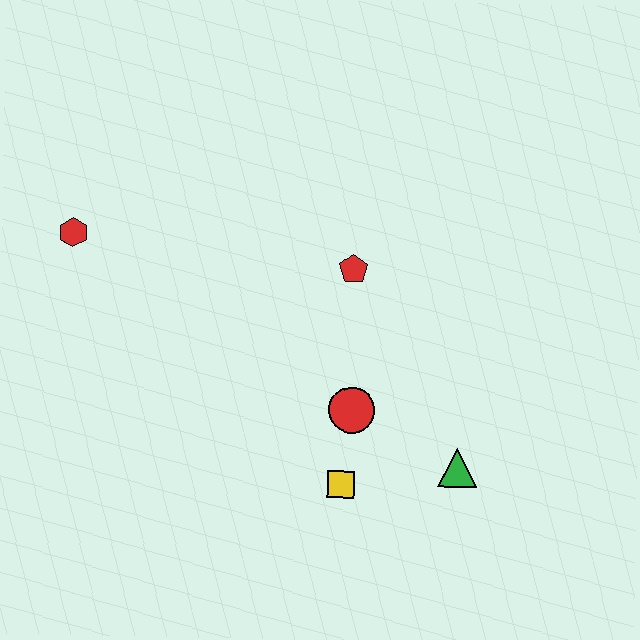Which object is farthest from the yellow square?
The red hexagon is farthest from the yellow square.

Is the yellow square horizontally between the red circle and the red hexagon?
Yes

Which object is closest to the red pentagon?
The red circle is closest to the red pentagon.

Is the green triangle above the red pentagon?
No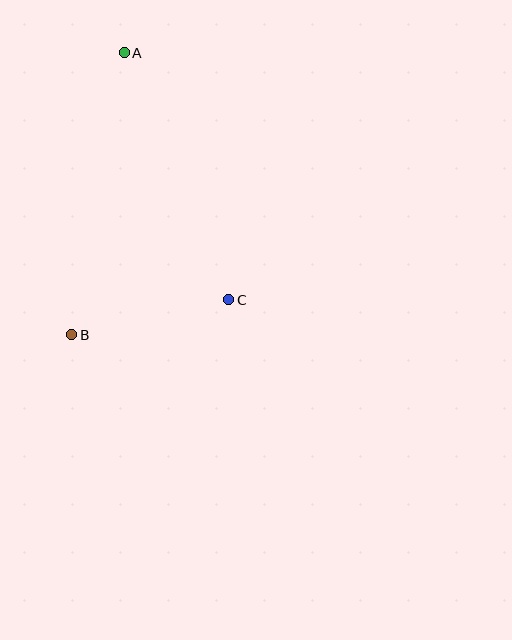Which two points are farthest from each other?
Points A and B are farthest from each other.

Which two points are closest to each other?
Points B and C are closest to each other.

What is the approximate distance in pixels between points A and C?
The distance between A and C is approximately 268 pixels.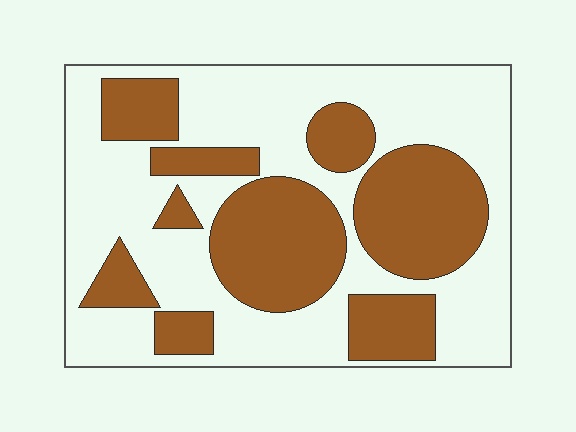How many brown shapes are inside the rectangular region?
9.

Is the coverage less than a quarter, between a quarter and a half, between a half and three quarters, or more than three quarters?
Between a quarter and a half.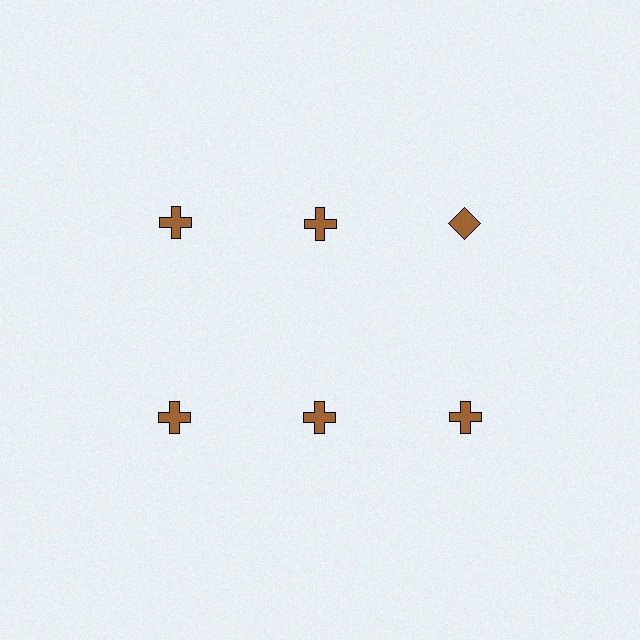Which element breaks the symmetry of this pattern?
The brown diamond in the top row, center column breaks the symmetry. All other shapes are brown crosses.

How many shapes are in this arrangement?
There are 6 shapes arranged in a grid pattern.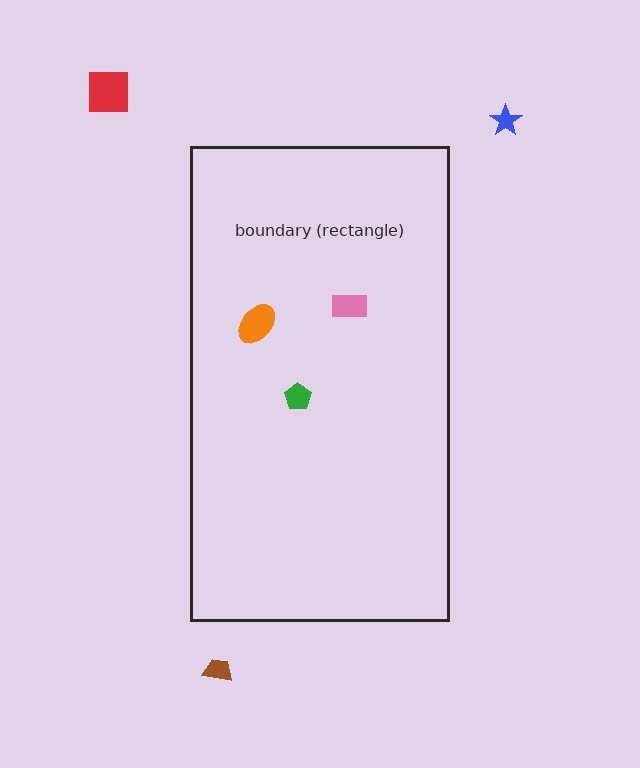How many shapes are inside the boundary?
3 inside, 3 outside.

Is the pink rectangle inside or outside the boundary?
Inside.